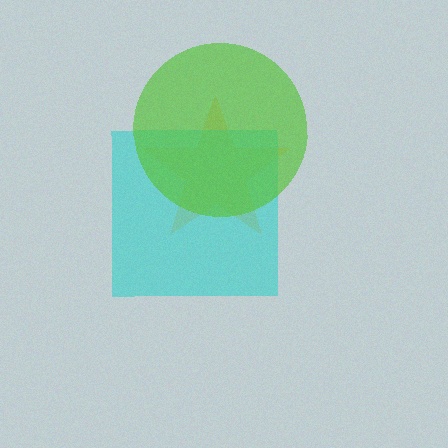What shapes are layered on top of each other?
The layered shapes are: an orange star, a cyan square, a lime circle.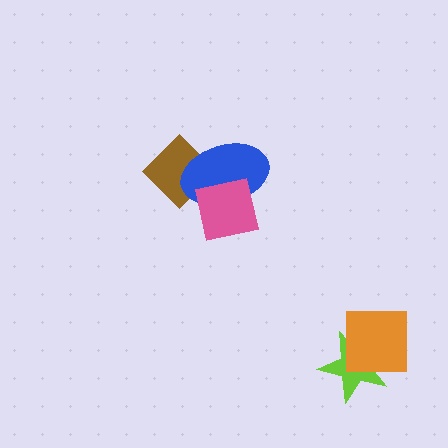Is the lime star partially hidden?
Yes, it is partially covered by another shape.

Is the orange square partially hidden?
No, no other shape covers it.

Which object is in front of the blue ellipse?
The pink square is in front of the blue ellipse.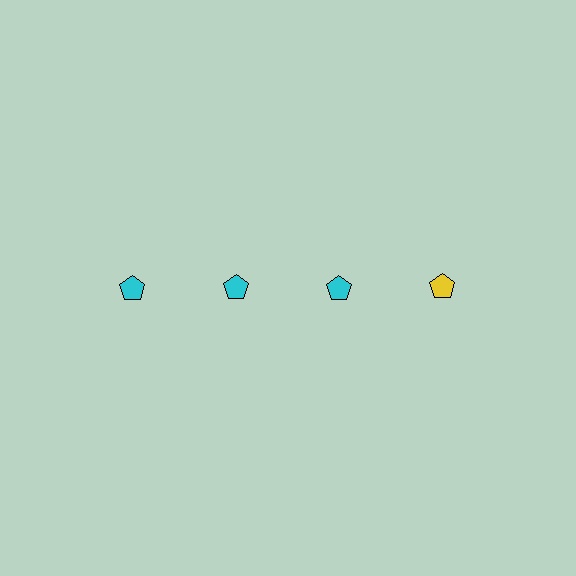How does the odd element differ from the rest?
It has a different color: yellow instead of cyan.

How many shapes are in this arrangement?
There are 4 shapes arranged in a grid pattern.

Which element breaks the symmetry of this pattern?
The yellow pentagon in the top row, second from right column breaks the symmetry. All other shapes are cyan pentagons.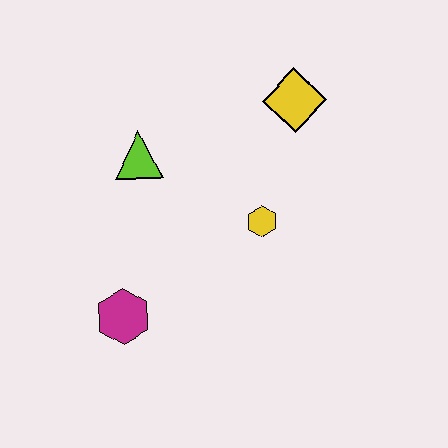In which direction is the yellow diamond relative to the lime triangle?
The yellow diamond is to the right of the lime triangle.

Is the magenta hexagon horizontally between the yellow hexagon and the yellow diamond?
No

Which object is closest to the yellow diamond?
The yellow hexagon is closest to the yellow diamond.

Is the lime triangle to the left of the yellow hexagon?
Yes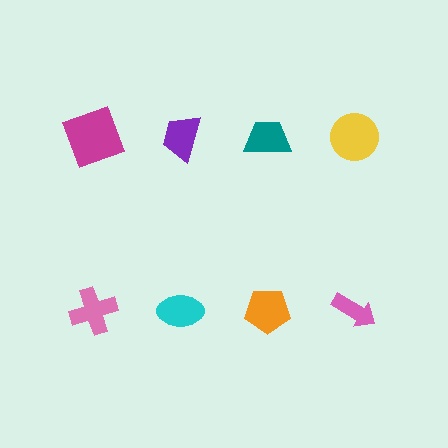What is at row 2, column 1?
A pink cross.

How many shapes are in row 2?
4 shapes.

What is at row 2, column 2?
A cyan ellipse.